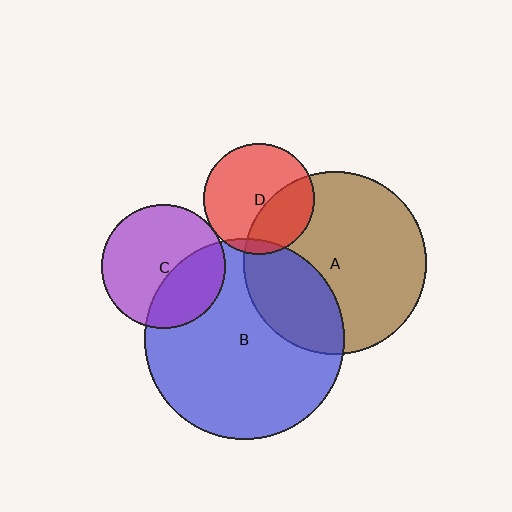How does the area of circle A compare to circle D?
Approximately 2.7 times.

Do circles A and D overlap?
Yes.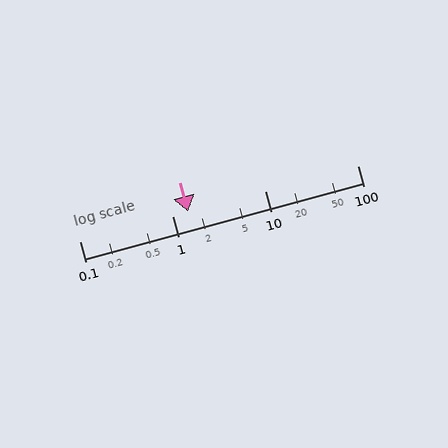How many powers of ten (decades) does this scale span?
The scale spans 3 decades, from 0.1 to 100.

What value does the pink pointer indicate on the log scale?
The pointer indicates approximately 1.5.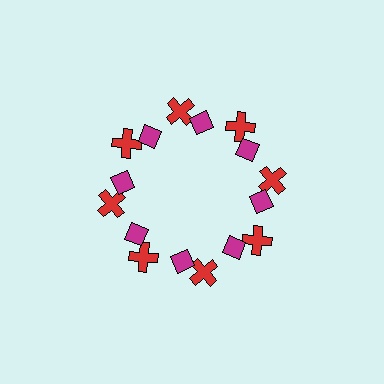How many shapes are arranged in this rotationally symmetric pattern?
There are 16 shapes, arranged in 8 groups of 2.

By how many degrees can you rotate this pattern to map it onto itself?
The pattern maps onto itself every 45 degrees of rotation.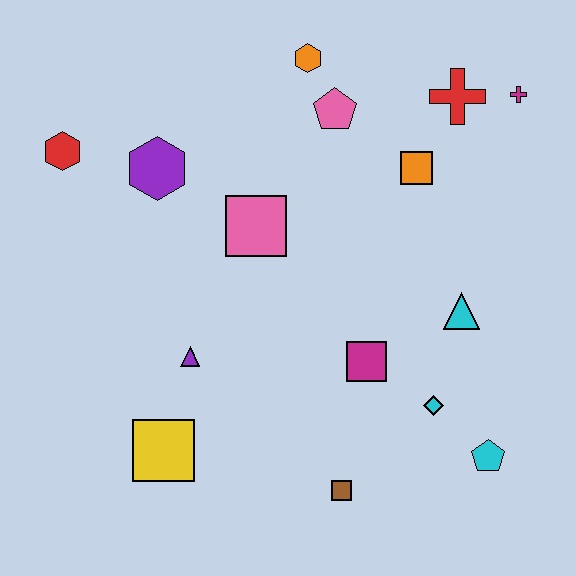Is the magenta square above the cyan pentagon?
Yes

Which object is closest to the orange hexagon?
The pink pentagon is closest to the orange hexagon.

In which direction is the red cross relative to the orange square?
The red cross is above the orange square.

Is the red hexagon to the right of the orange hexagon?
No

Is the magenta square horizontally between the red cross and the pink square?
Yes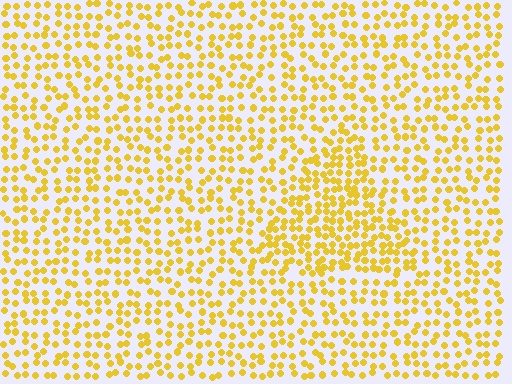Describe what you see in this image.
The image contains small yellow elements arranged at two different densities. A triangle-shaped region is visible where the elements are more densely packed than the surrounding area.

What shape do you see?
I see a triangle.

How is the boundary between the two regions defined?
The boundary is defined by a change in element density (approximately 1.6x ratio). All elements are the same color, size, and shape.